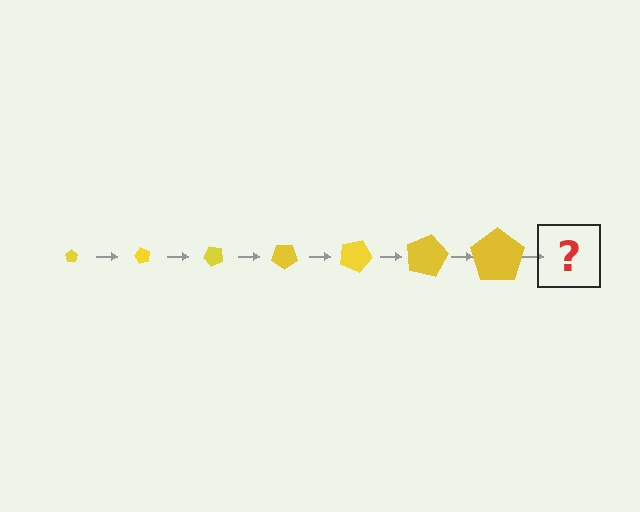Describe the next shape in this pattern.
It should be a pentagon, larger than the previous one and rotated 420 degrees from the start.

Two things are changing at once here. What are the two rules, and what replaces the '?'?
The two rules are that the pentagon grows larger each step and it rotates 60 degrees each step. The '?' should be a pentagon, larger than the previous one and rotated 420 degrees from the start.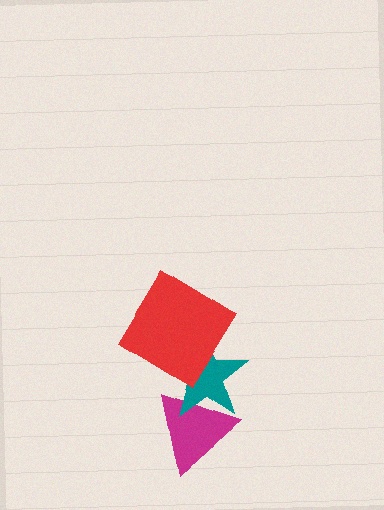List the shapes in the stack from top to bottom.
From top to bottom: the red diamond, the teal star, the magenta triangle.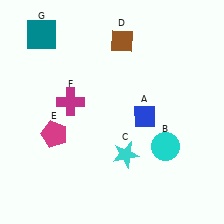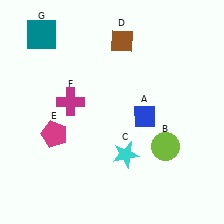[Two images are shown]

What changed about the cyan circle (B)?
In Image 1, B is cyan. In Image 2, it changed to lime.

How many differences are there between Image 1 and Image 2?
There is 1 difference between the two images.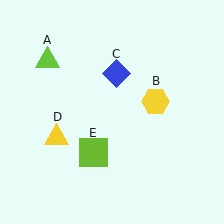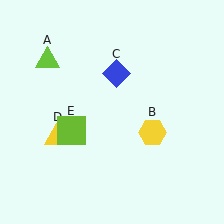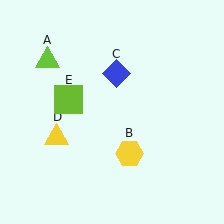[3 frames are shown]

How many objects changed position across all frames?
2 objects changed position: yellow hexagon (object B), lime square (object E).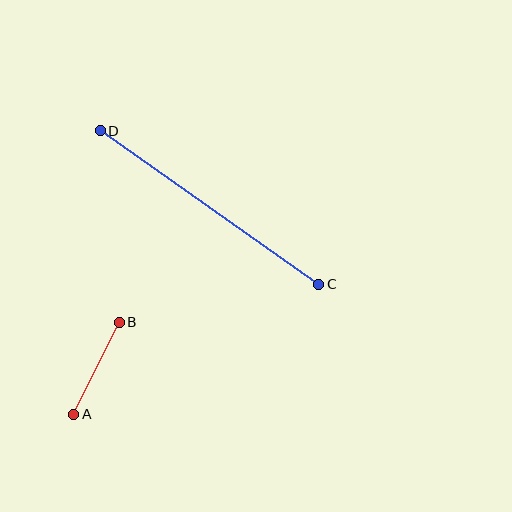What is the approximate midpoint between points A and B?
The midpoint is at approximately (97, 368) pixels.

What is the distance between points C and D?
The distance is approximately 267 pixels.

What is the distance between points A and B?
The distance is approximately 103 pixels.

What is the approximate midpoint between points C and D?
The midpoint is at approximately (209, 208) pixels.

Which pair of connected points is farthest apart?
Points C and D are farthest apart.